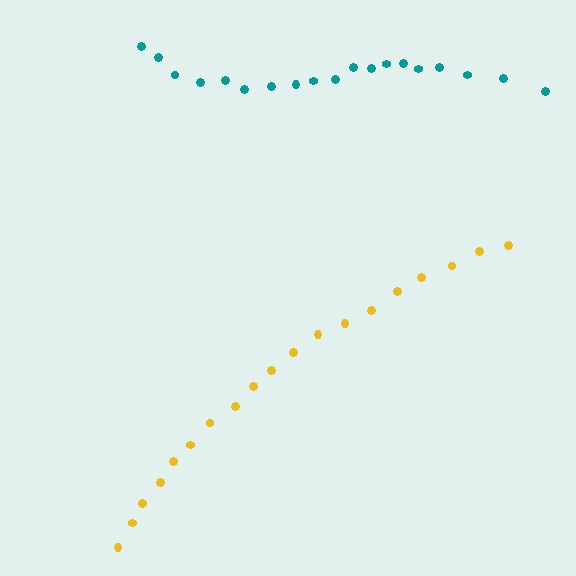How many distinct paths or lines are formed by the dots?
There are 2 distinct paths.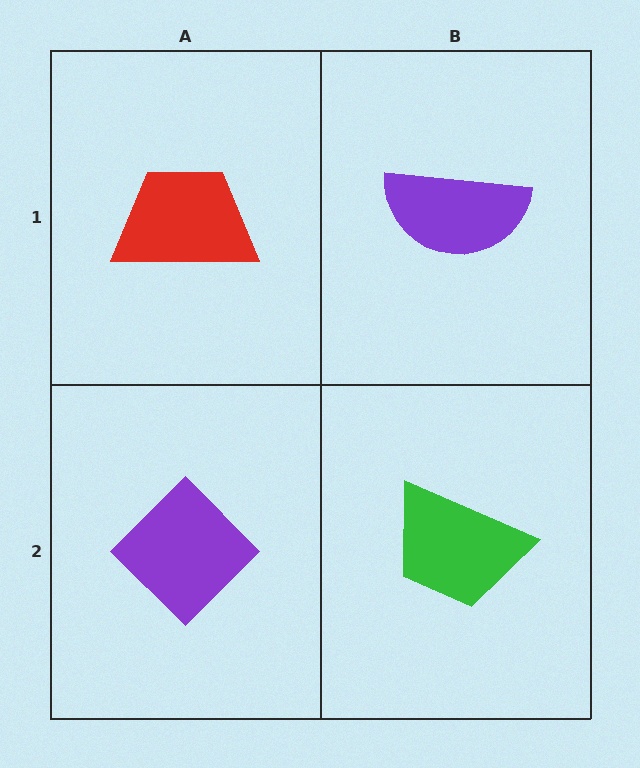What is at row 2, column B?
A green trapezoid.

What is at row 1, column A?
A red trapezoid.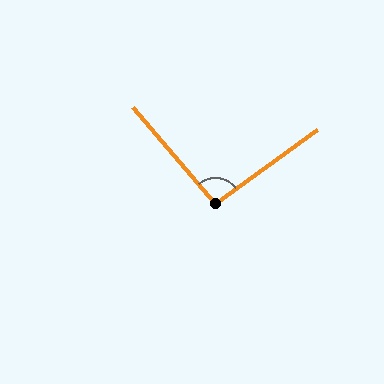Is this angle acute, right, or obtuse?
It is approximately a right angle.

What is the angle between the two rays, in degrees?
Approximately 94 degrees.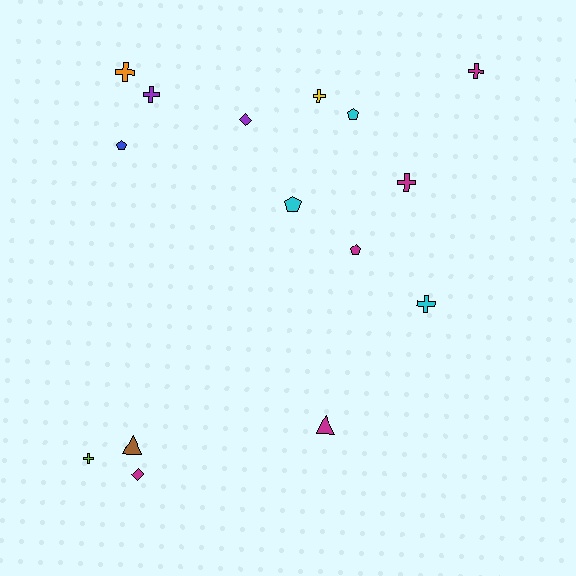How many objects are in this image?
There are 15 objects.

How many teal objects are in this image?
There are no teal objects.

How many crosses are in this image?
There are 7 crosses.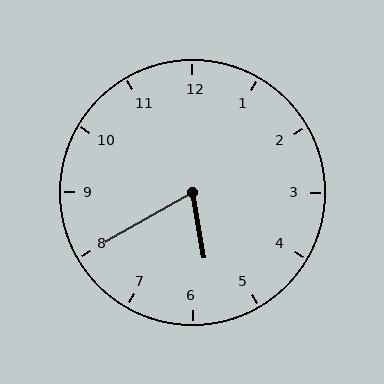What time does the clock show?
5:40.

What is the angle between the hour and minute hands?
Approximately 70 degrees.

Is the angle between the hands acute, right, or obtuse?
It is acute.